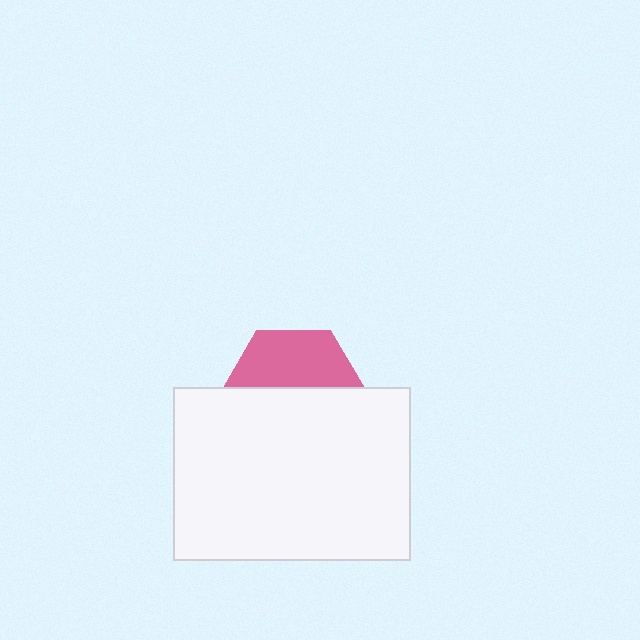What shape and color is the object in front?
The object in front is a white rectangle.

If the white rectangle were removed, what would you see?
You would see the complete pink hexagon.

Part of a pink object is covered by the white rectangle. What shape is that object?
It is a hexagon.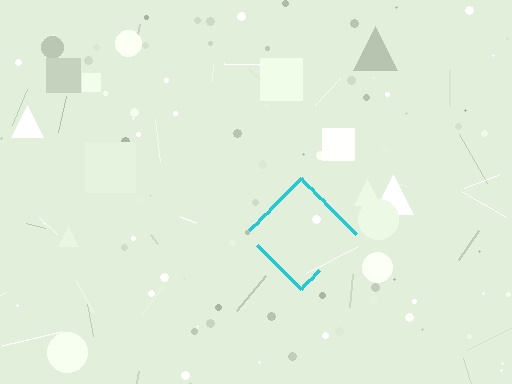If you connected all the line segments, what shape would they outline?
They would outline a diamond.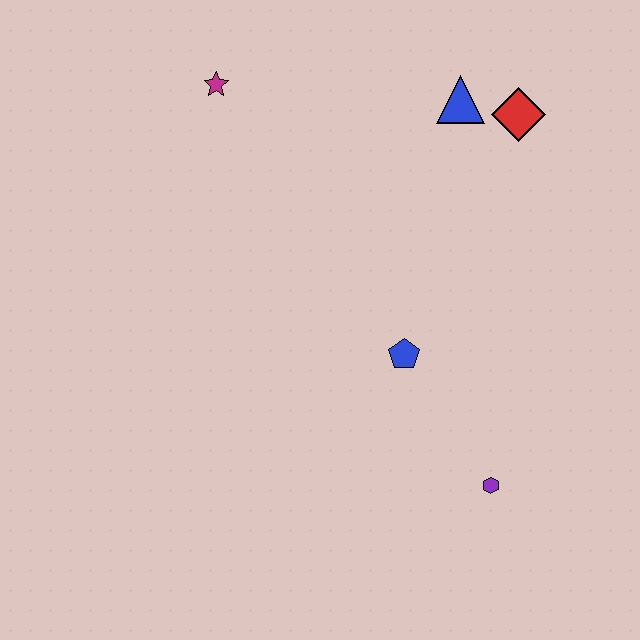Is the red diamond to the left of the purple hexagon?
No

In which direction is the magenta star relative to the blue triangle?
The magenta star is to the left of the blue triangle.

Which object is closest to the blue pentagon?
The purple hexagon is closest to the blue pentagon.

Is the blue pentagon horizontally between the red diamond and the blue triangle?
No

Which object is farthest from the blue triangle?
The purple hexagon is farthest from the blue triangle.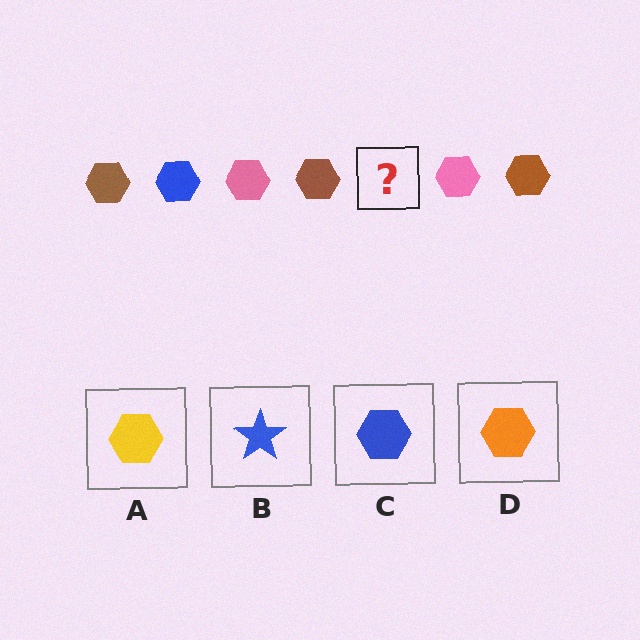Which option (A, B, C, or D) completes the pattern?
C.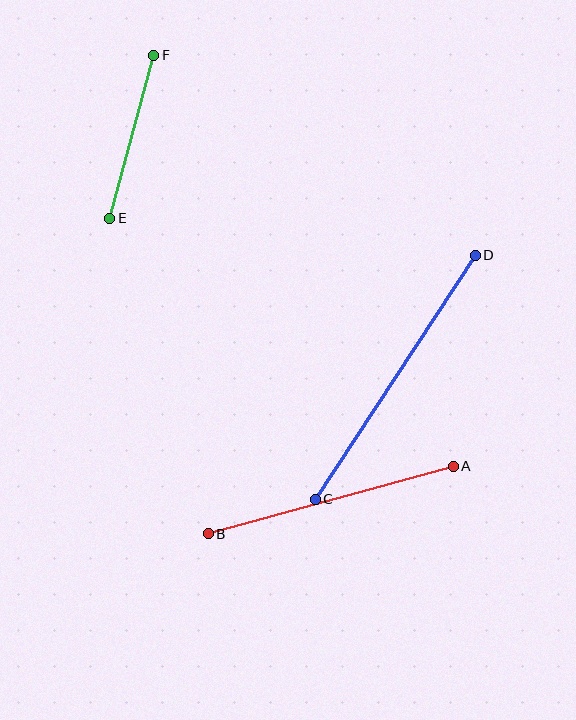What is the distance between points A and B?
The distance is approximately 254 pixels.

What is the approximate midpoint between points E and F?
The midpoint is at approximately (132, 137) pixels.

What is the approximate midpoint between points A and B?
The midpoint is at approximately (331, 500) pixels.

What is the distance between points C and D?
The distance is approximately 292 pixels.